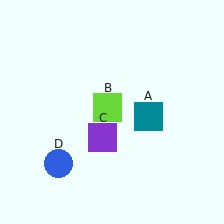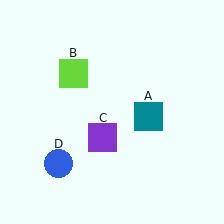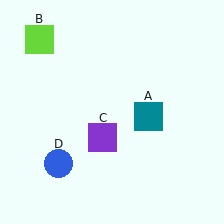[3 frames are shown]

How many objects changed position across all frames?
1 object changed position: lime square (object B).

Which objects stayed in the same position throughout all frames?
Teal square (object A) and purple square (object C) and blue circle (object D) remained stationary.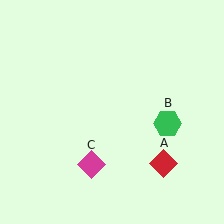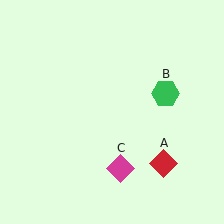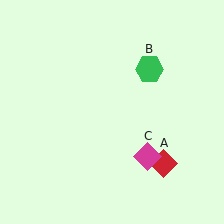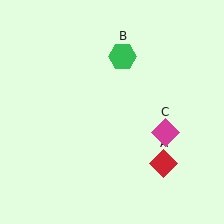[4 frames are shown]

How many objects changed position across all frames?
2 objects changed position: green hexagon (object B), magenta diamond (object C).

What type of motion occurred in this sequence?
The green hexagon (object B), magenta diamond (object C) rotated counterclockwise around the center of the scene.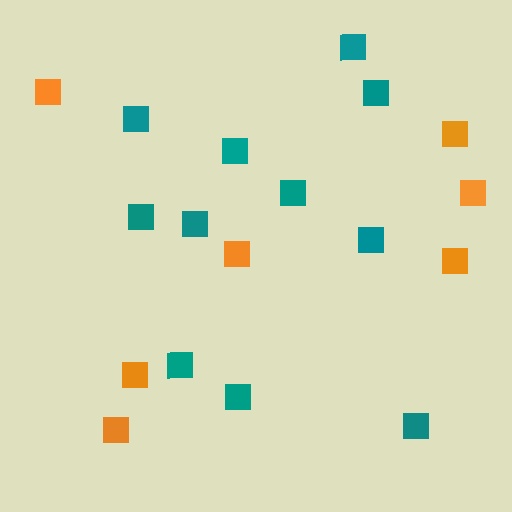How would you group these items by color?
There are 2 groups: one group of teal squares (11) and one group of orange squares (7).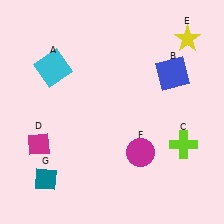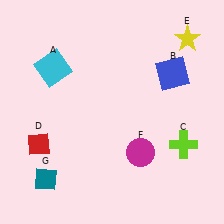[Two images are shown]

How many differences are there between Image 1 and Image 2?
There is 1 difference between the two images.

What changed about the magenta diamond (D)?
In Image 1, D is magenta. In Image 2, it changed to red.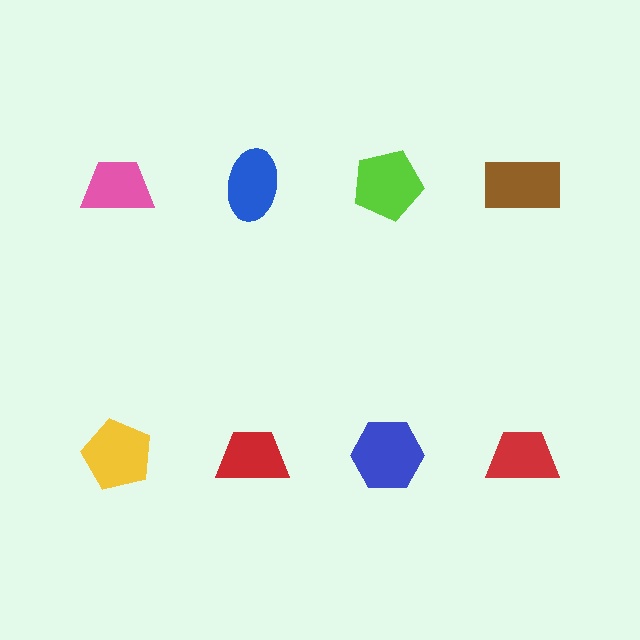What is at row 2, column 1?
A yellow pentagon.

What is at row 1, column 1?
A pink trapezoid.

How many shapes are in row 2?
4 shapes.